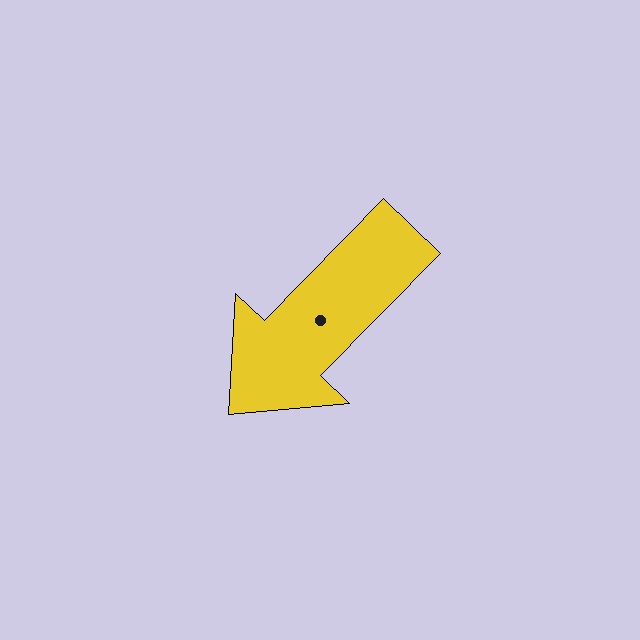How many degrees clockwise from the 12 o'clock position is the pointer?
Approximately 224 degrees.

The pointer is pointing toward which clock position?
Roughly 7 o'clock.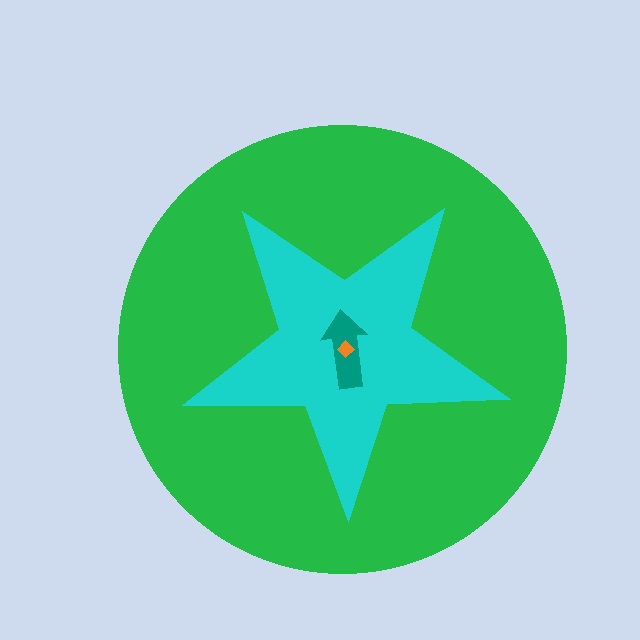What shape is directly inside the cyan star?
The teal arrow.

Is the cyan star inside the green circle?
Yes.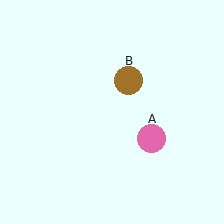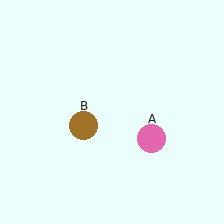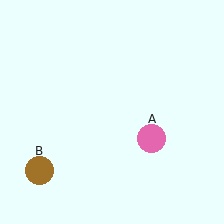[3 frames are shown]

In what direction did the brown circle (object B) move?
The brown circle (object B) moved down and to the left.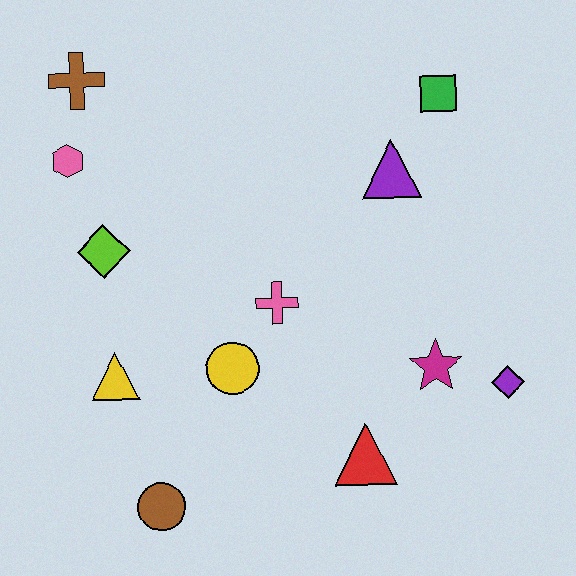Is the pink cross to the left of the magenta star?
Yes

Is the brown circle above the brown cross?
No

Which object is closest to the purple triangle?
The green square is closest to the purple triangle.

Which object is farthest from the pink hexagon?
The purple diamond is farthest from the pink hexagon.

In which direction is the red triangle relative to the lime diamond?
The red triangle is to the right of the lime diamond.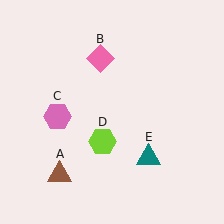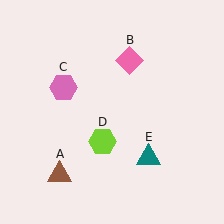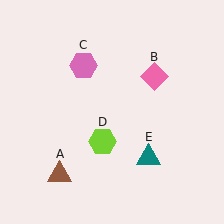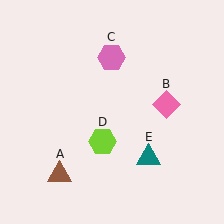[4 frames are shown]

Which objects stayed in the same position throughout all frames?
Brown triangle (object A) and lime hexagon (object D) and teal triangle (object E) remained stationary.